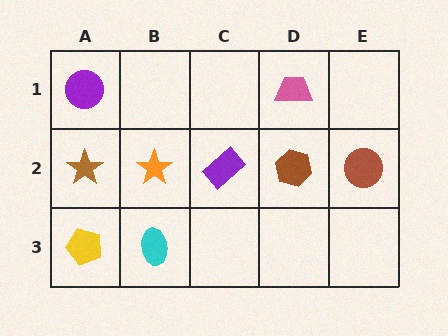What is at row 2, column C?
A purple rectangle.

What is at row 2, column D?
A brown hexagon.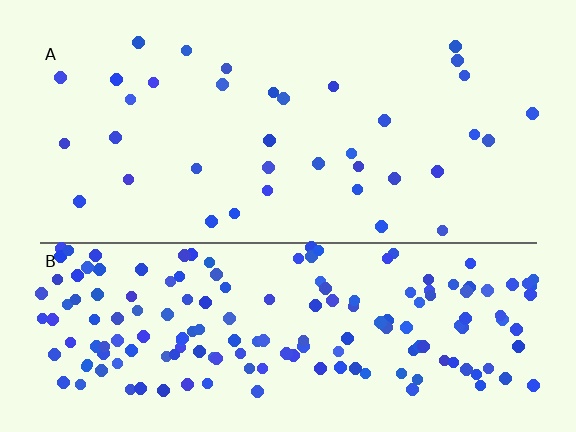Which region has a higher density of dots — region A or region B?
B (the bottom).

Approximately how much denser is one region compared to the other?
Approximately 4.9× — region B over region A.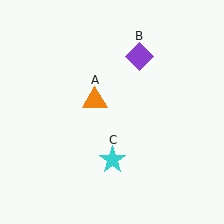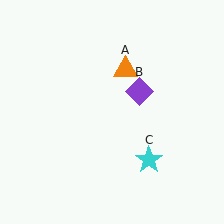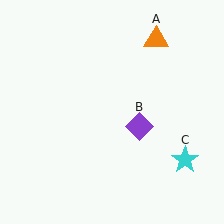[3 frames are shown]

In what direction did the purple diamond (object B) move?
The purple diamond (object B) moved down.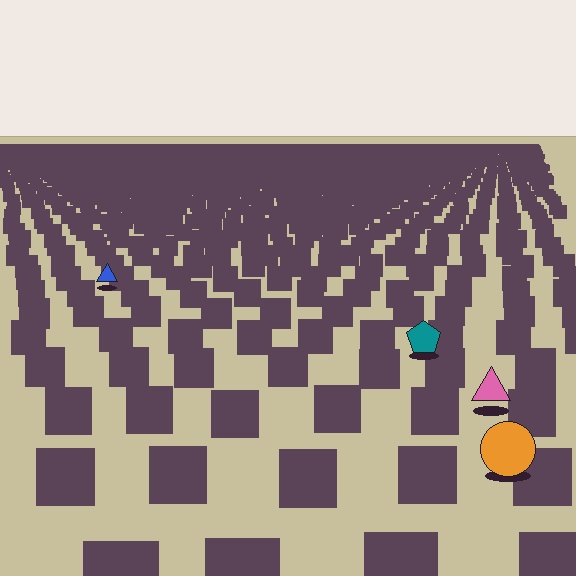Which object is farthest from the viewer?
The blue triangle is farthest from the viewer. It appears smaller and the ground texture around it is denser.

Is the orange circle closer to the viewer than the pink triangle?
Yes. The orange circle is closer — you can tell from the texture gradient: the ground texture is coarser near it.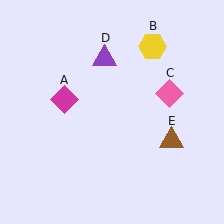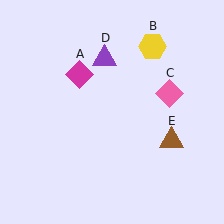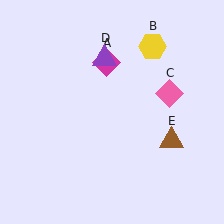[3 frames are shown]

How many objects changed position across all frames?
1 object changed position: magenta diamond (object A).